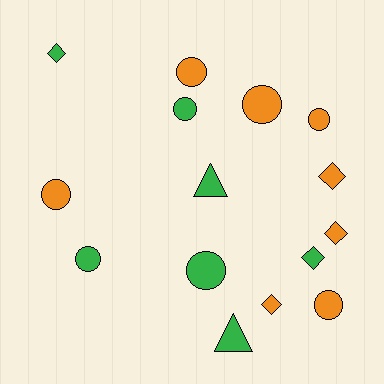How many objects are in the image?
There are 15 objects.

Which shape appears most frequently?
Circle, with 8 objects.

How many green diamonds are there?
There are 2 green diamonds.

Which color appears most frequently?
Orange, with 8 objects.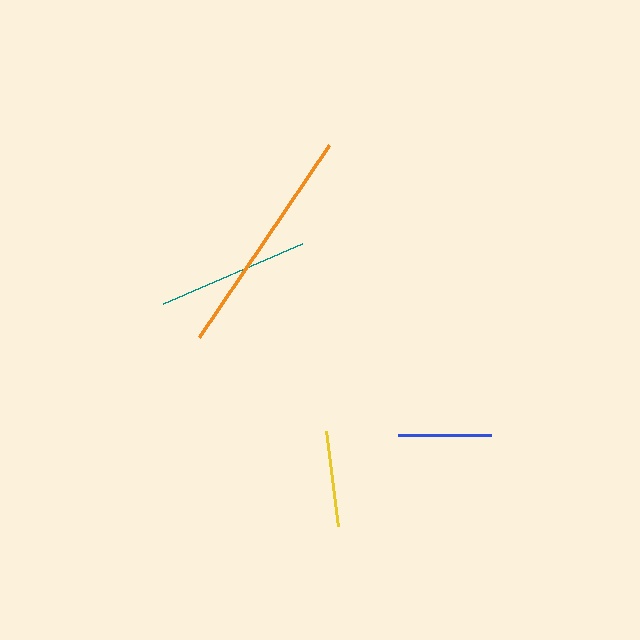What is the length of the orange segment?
The orange segment is approximately 232 pixels long.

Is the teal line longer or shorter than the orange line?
The orange line is longer than the teal line.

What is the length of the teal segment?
The teal segment is approximately 152 pixels long.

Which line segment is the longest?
The orange line is the longest at approximately 232 pixels.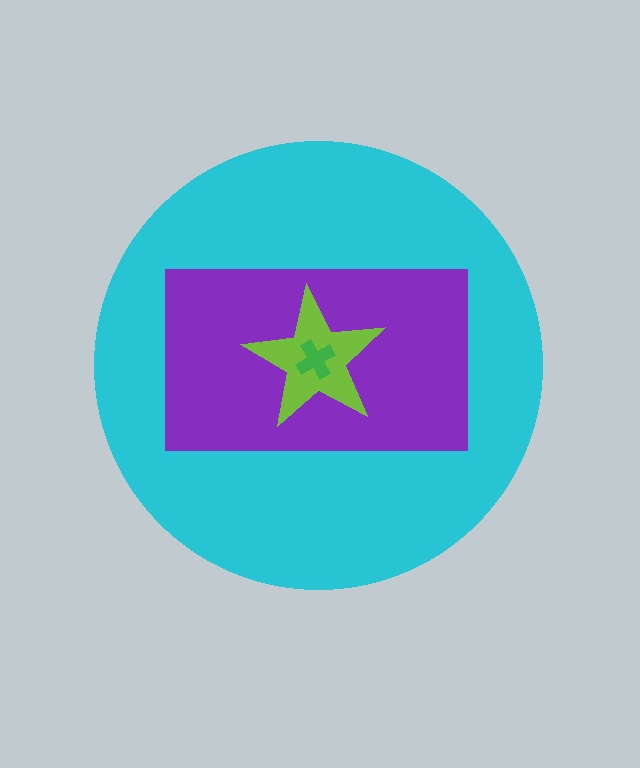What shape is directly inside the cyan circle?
The purple rectangle.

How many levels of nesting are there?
4.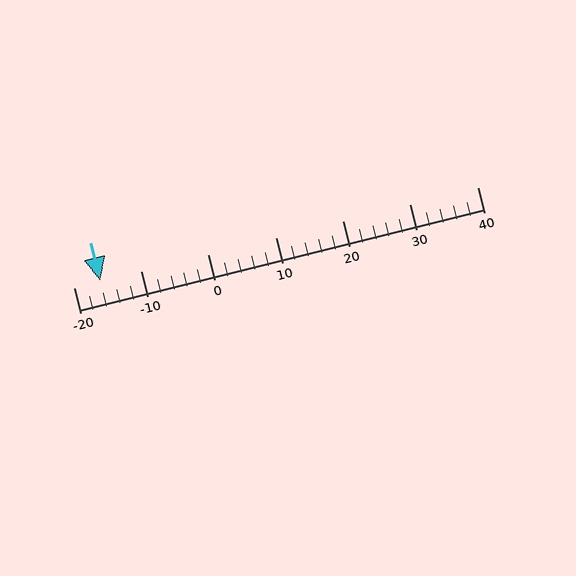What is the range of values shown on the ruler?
The ruler shows values from -20 to 40.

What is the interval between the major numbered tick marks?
The major tick marks are spaced 10 units apart.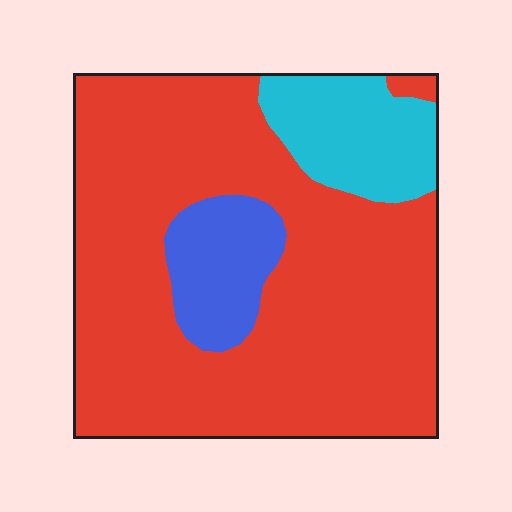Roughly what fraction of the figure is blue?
Blue covers around 10% of the figure.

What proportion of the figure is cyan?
Cyan covers about 15% of the figure.